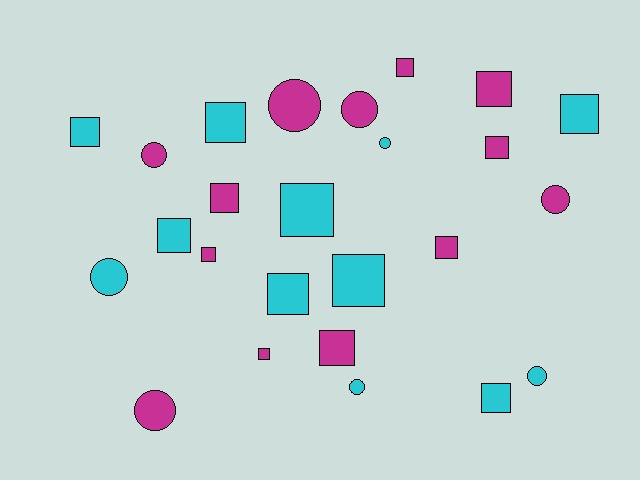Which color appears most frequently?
Magenta, with 13 objects.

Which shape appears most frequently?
Square, with 16 objects.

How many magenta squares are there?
There are 8 magenta squares.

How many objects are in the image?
There are 25 objects.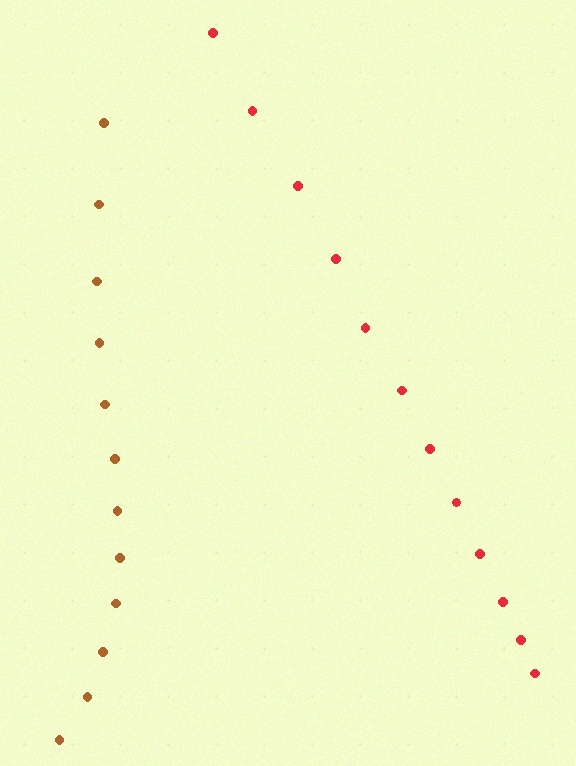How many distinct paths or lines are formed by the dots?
There are 2 distinct paths.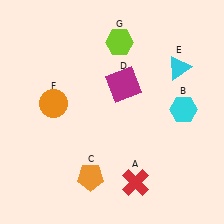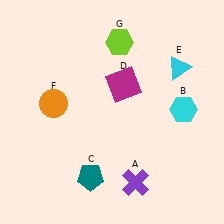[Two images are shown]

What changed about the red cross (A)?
In Image 1, A is red. In Image 2, it changed to purple.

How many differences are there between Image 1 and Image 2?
There are 2 differences between the two images.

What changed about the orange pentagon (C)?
In Image 1, C is orange. In Image 2, it changed to teal.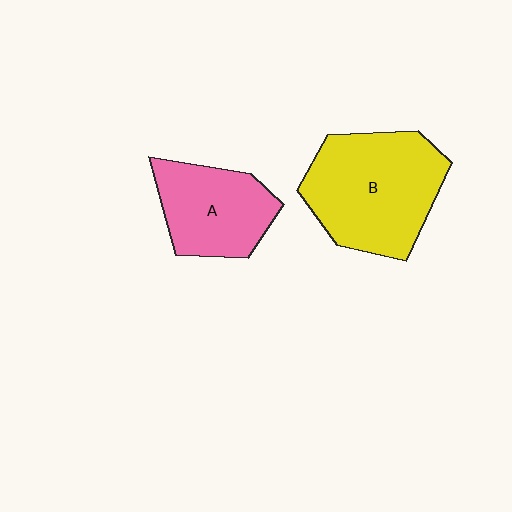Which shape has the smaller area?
Shape A (pink).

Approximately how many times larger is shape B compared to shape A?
Approximately 1.5 times.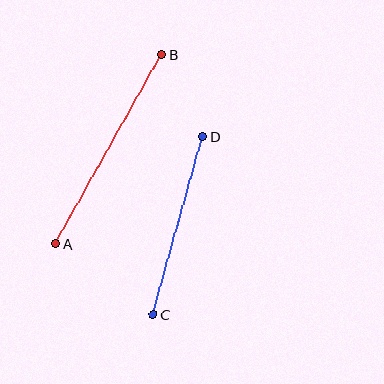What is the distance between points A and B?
The distance is approximately 217 pixels.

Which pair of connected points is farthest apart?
Points A and B are farthest apart.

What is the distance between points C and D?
The distance is approximately 185 pixels.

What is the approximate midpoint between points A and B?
The midpoint is at approximately (109, 149) pixels.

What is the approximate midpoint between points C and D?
The midpoint is at approximately (178, 225) pixels.